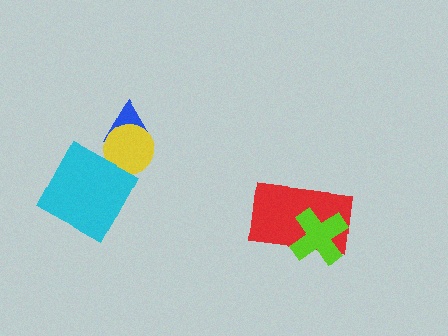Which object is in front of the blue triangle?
The yellow circle is in front of the blue triangle.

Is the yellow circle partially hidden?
No, no other shape covers it.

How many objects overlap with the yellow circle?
1 object overlaps with the yellow circle.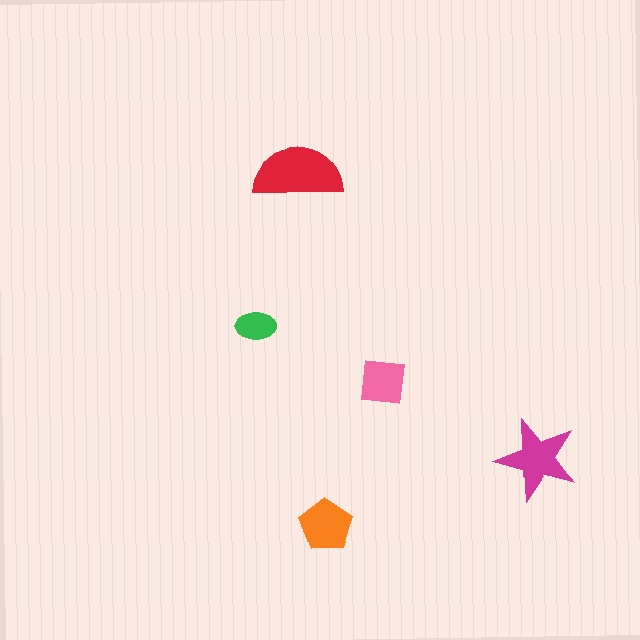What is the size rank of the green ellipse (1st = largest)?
5th.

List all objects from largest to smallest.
The red semicircle, the magenta star, the orange pentagon, the pink square, the green ellipse.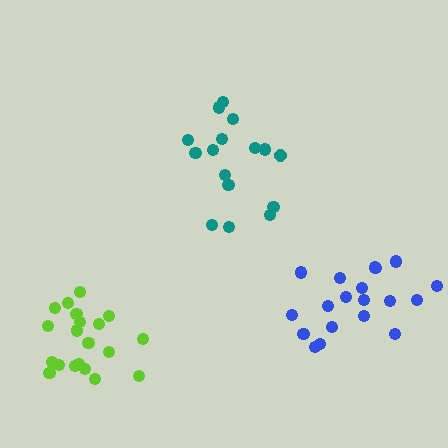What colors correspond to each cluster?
The clusters are colored: blue, teal, lime.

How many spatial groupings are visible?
There are 3 spatial groupings.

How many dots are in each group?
Group 1: 19 dots, Group 2: 16 dots, Group 3: 20 dots (55 total).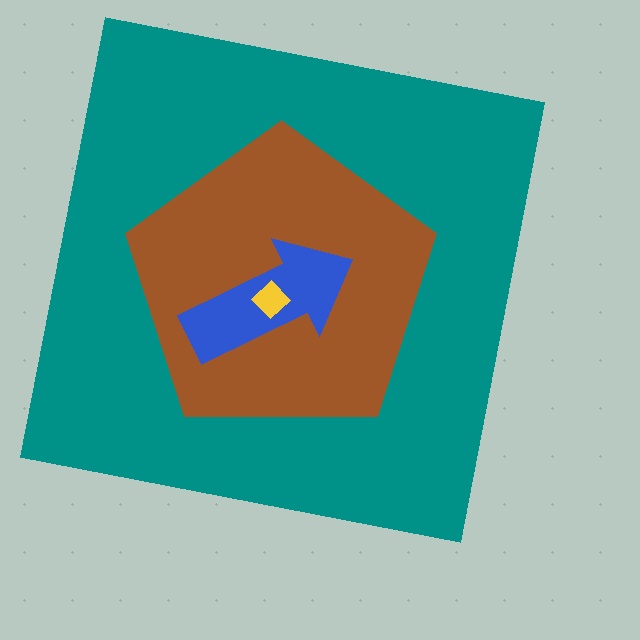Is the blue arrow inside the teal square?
Yes.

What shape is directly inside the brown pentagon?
The blue arrow.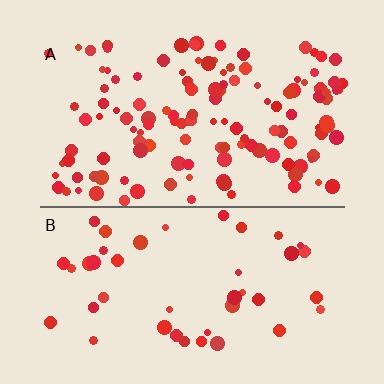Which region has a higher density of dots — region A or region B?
A (the top).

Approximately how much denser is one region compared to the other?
Approximately 3.0× — region A over region B.